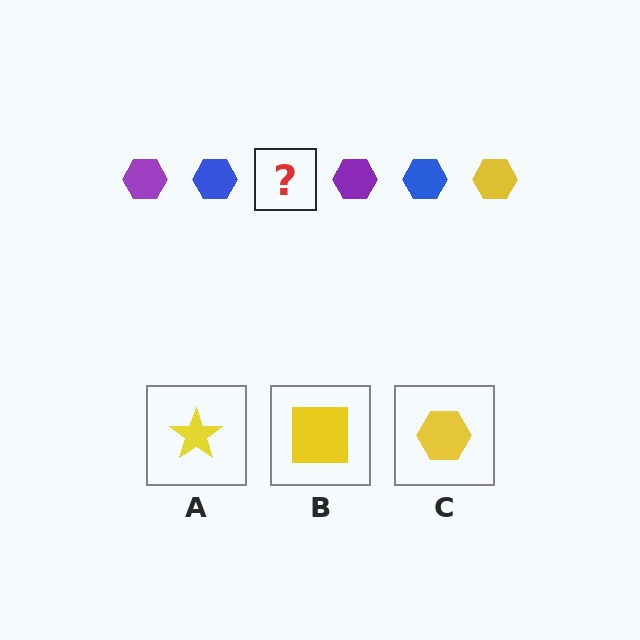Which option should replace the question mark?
Option C.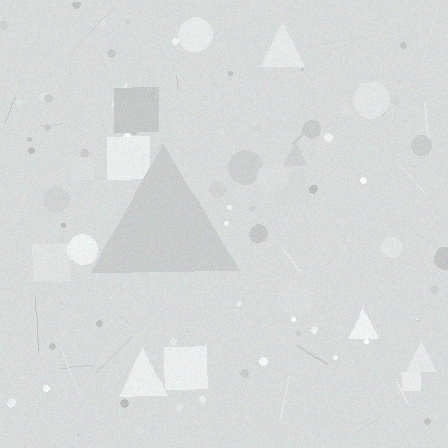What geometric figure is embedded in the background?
A triangle is embedded in the background.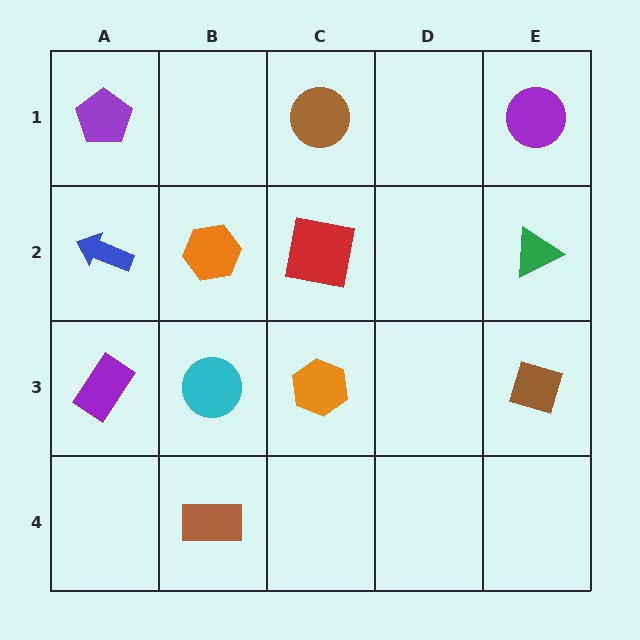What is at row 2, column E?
A green triangle.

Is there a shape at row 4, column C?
No, that cell is empty.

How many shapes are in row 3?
4 shapes.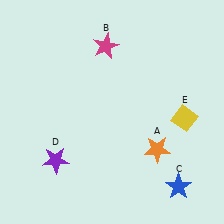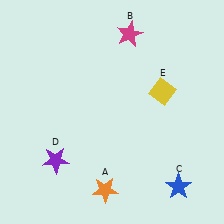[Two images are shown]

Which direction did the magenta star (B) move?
The magenta star (B) moved right.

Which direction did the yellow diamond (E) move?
The yellow diamond (E) moved up.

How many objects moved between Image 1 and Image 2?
3 objects moved between the two images.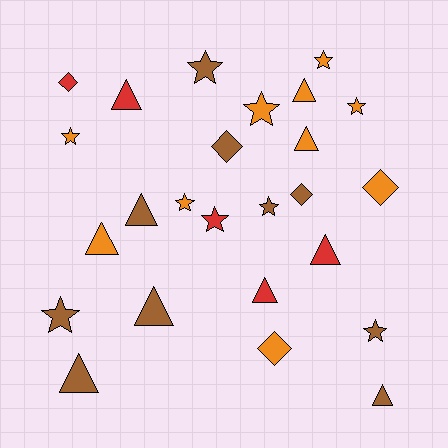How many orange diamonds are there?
There are 2 orange diamonds.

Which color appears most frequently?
Orange, with 10 objects.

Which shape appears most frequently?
Triangle, with 10 objects.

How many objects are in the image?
There are 25 objects.